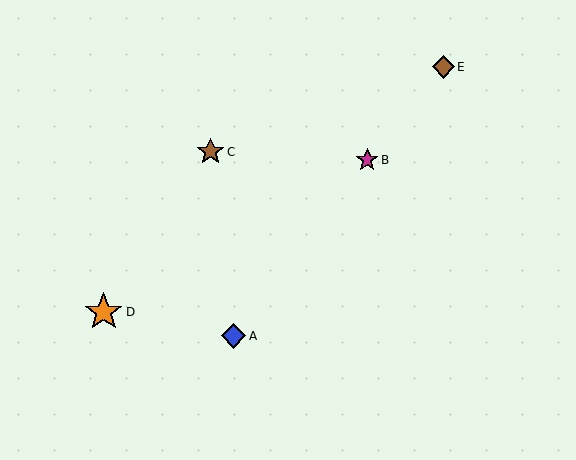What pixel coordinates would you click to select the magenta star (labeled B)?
Click at (367, 160) to select the magenta star B.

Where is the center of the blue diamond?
The center of the blue diamond is at (234, 336).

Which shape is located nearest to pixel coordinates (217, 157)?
The brown star (labeled C) at (210, 152) is nearest to that location.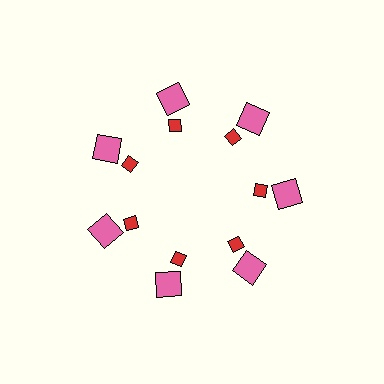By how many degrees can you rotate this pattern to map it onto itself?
The pattern maps onto itself every 51 degrees of rotation.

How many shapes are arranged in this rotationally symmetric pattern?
There are 14 shapes, arranged in 7 groups of 2.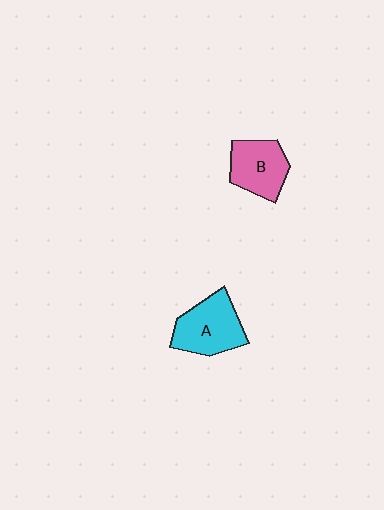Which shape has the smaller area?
Shape B (pink).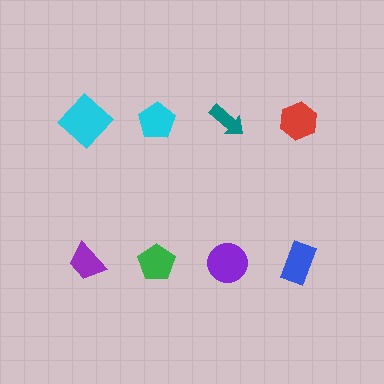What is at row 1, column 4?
A red hexagon.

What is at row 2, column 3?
A purple circle.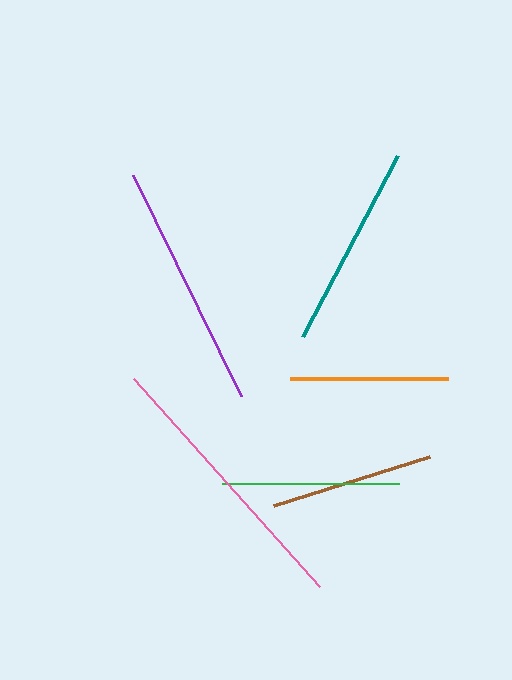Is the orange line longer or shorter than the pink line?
The pink line is longer than the orange line.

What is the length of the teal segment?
The teal segment is approximately 205 pixels long.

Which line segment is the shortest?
The orange line is the shortest at approximately 158 pixels.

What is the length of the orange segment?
The orange segment is approximately 158 pixels long.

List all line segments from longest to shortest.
From longest to shortest: pink, purple, teal, green, brown, orange.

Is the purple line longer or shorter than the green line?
The purple line is longer than the green line.